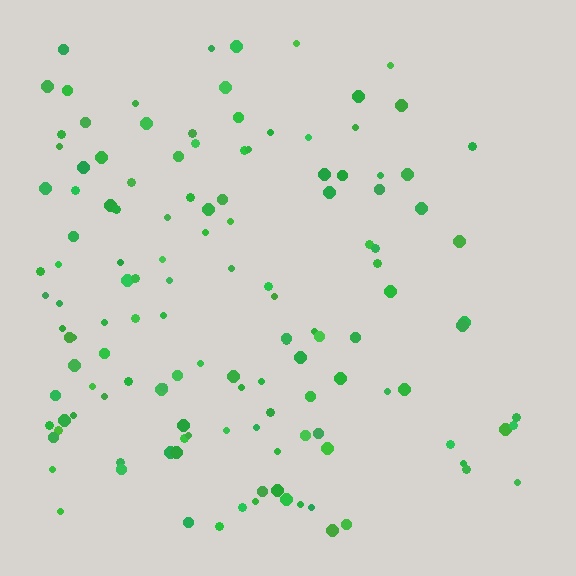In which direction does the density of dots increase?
From right to left, with the left side densest.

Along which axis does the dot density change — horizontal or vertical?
Horizontal.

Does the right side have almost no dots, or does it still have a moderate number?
Still a moderate number, just noticeably fewer than the left.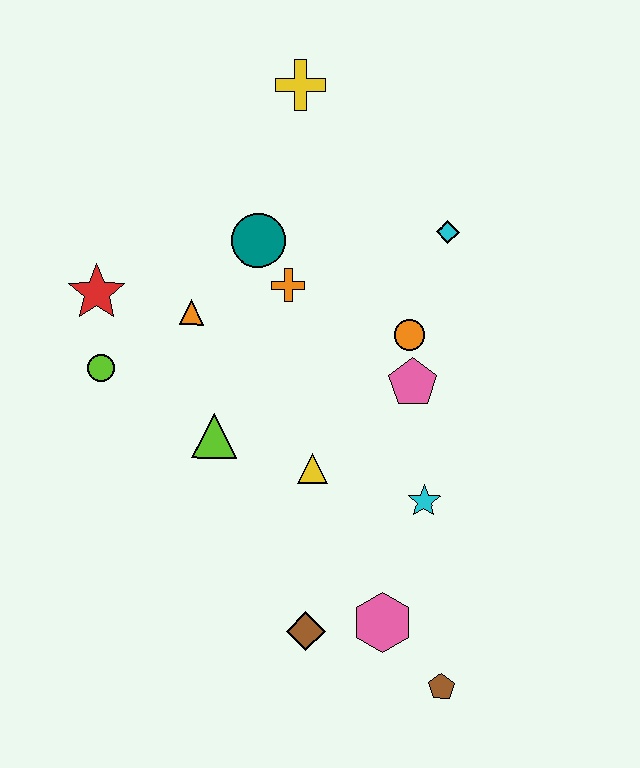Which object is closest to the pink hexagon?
The brown diamond is closest to the pink hexagon.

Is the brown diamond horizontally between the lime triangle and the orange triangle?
No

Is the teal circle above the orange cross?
Yes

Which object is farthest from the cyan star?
The yellow cross is farthest from the cyan star.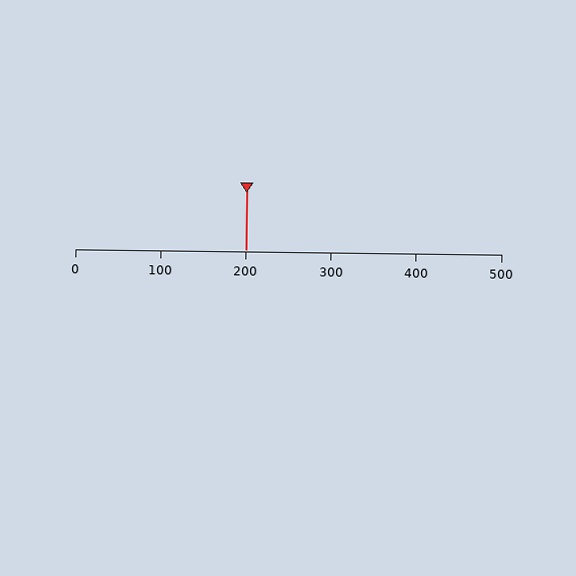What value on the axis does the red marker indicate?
The marker indicates approximately 200.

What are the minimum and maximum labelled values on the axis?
The axis runs from 0 to 500.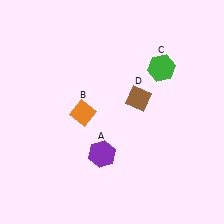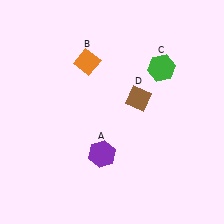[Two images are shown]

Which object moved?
The orange diamond (B) moved up.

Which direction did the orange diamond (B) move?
The orange diamond (B) moved up.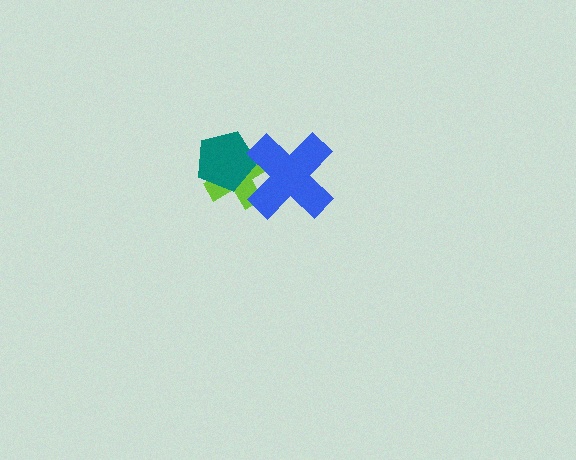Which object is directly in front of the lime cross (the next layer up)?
The teal pentagon is directly in front of the lime cross.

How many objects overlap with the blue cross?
2 objects overlap with the blue cross.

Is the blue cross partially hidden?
No, no other shape covers it.